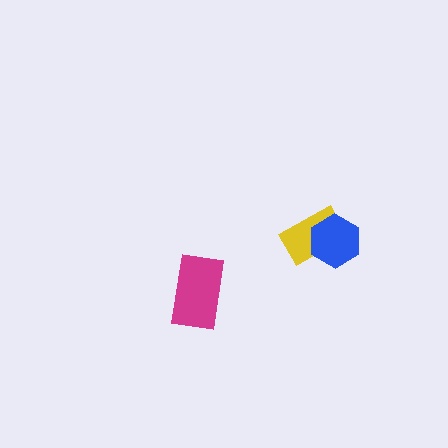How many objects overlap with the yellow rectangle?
1 object overlaps with the yellow rectangle.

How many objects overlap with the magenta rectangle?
0 objects overlap with the magenta rectangle.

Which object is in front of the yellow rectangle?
The blue hexagon is in front of the yellow rectangle.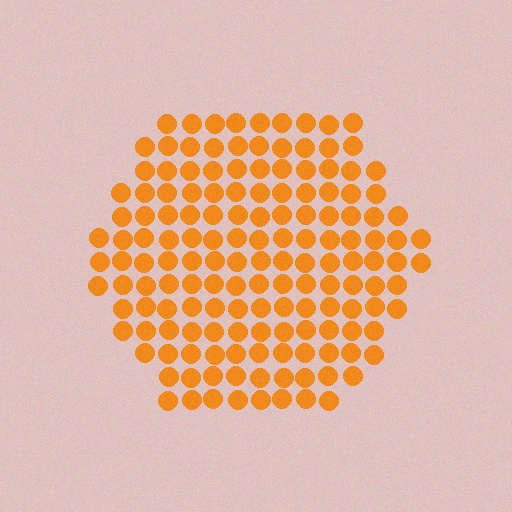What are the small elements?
The small elements are circles.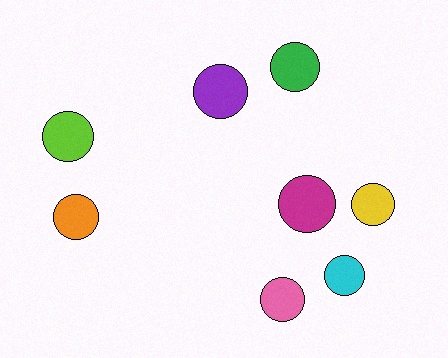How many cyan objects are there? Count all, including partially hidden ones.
There is 1 cyan object.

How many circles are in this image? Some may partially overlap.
There are 8 circles.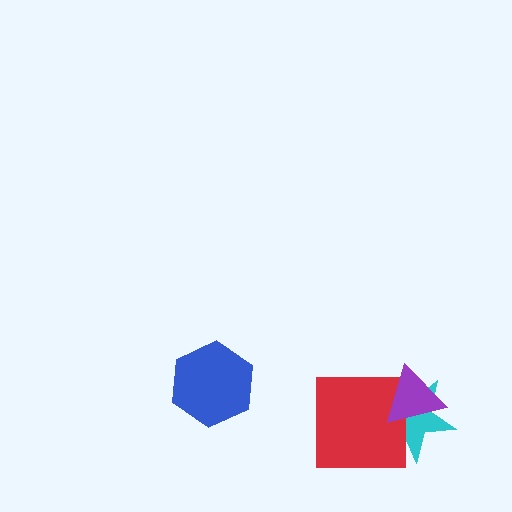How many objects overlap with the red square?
2 objects overlap with the red square.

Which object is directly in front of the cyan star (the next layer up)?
The red square is directly in front of the cyan star.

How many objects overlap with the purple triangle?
2 objects overlap with the purple triangle.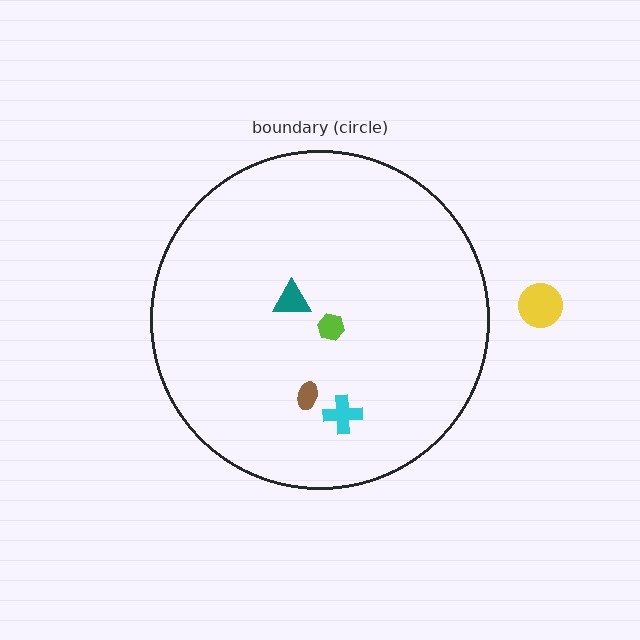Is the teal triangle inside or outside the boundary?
Inside.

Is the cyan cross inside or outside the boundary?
Inside.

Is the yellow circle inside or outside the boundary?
Outside.